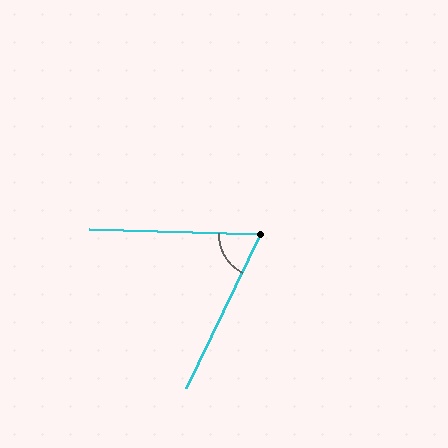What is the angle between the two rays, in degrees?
Approximately 66 degrees.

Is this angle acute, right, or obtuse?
It is acute.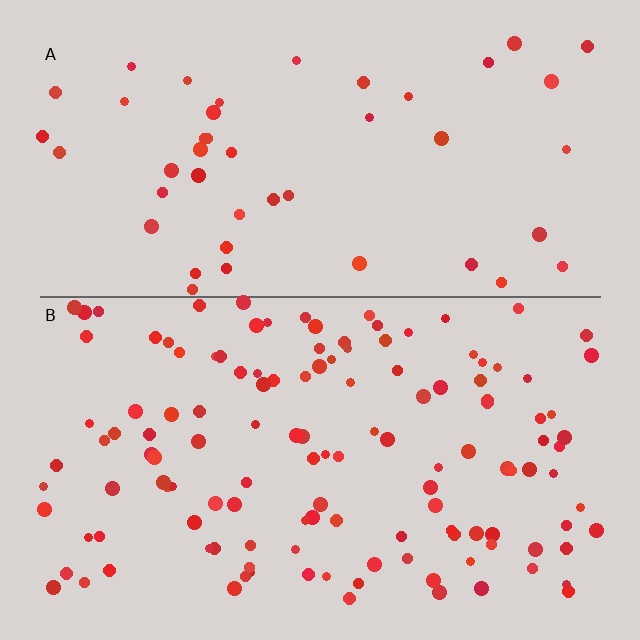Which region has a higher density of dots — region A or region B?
B (the bottom).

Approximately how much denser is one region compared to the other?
Approximately 2.8× — region B over region A.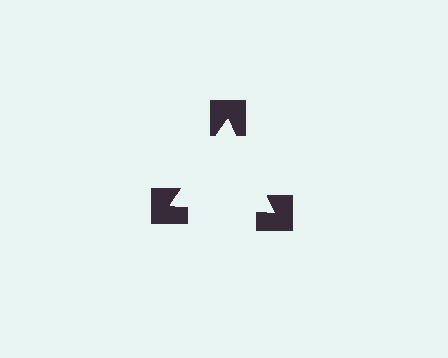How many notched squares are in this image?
There are 3 — one at each vertex of the illusory triangle.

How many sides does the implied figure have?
3 sides.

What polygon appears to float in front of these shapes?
An illusory triangle — its edges are inferred from the aligned wedge cuts in the notched squares, not physically drawn.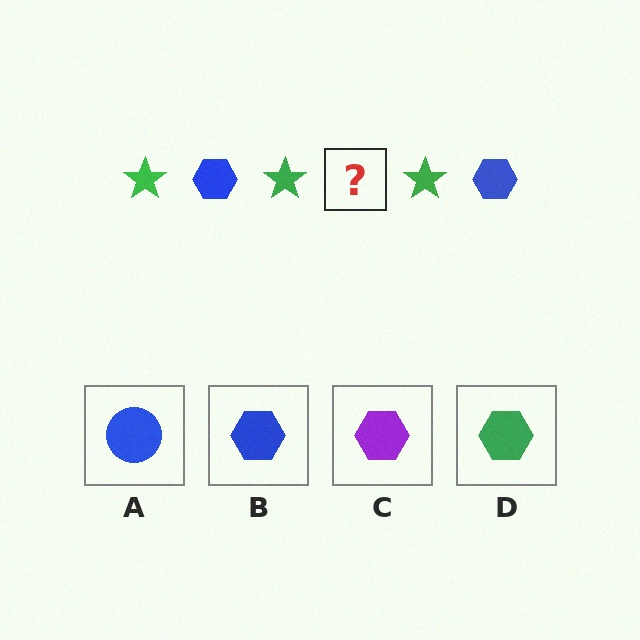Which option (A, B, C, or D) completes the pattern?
B.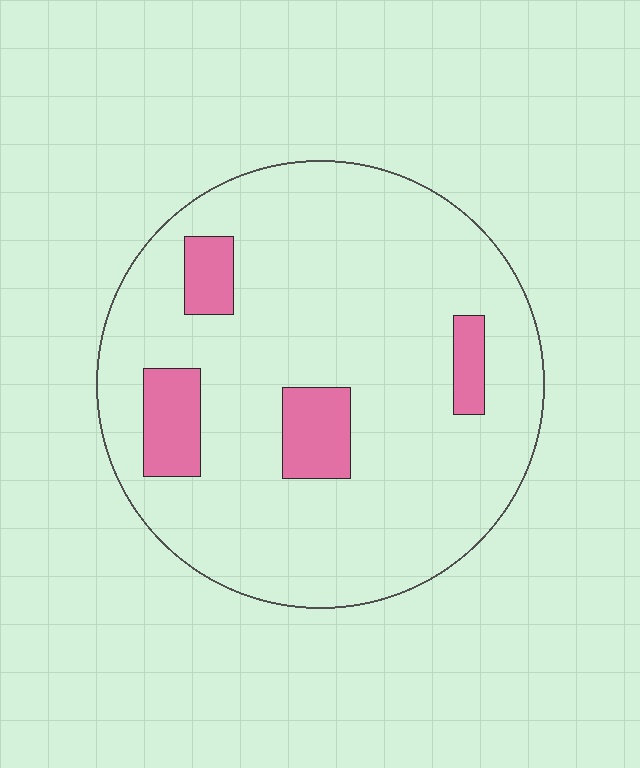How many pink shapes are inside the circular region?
4.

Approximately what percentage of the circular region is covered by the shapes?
Approximately 15%.